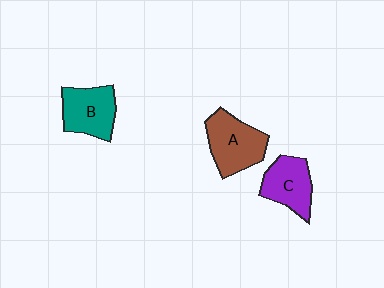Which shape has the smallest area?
Shape C (purple).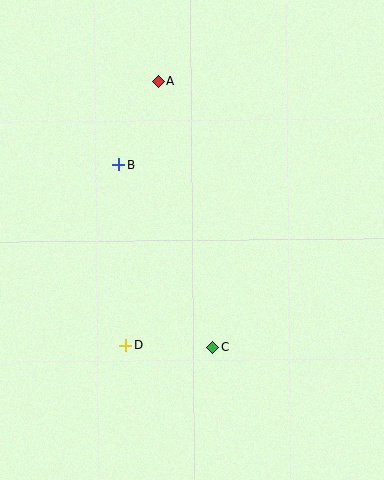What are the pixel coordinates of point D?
Point D is at (126, 346).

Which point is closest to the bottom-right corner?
Point C is closest to the bottom-right corner.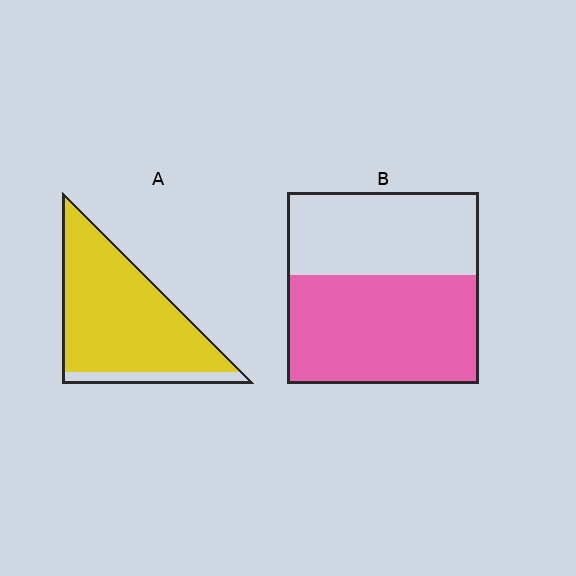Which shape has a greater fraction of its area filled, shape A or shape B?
Shape A.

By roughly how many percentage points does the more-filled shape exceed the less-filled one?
By roughly 30 percentage points (A over B).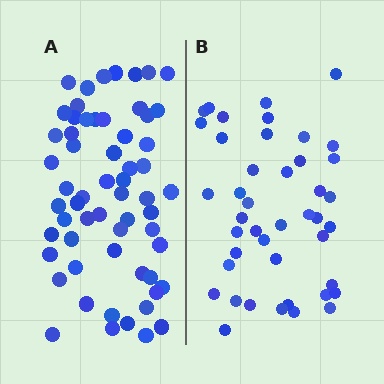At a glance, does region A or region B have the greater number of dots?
Region A (the left region) has more dots.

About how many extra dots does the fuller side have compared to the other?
Region A has approximately 15 more dots than region B.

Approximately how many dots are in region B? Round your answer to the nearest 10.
About 40 dots. (The exact count is 43, which rounds to 40.)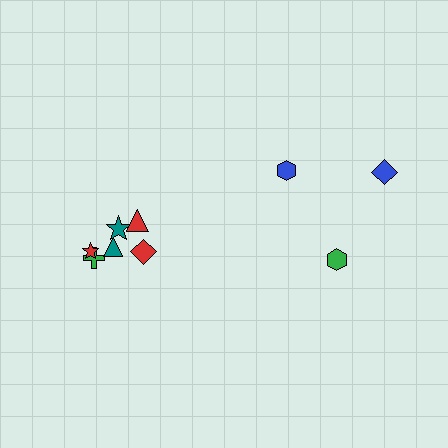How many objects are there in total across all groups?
There are 9 objects.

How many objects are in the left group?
There are 6 objects.